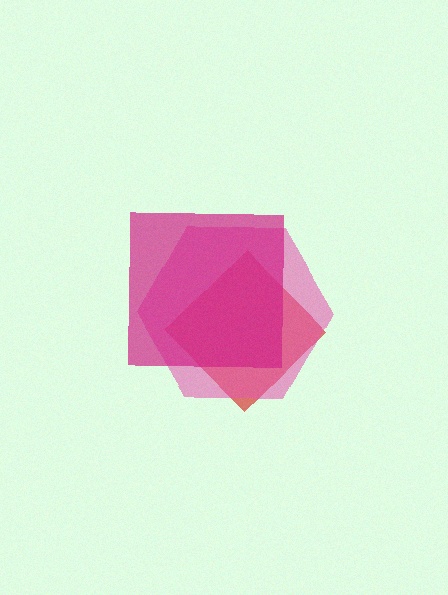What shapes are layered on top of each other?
The layered shapes are: a red diamond, a pink hexagon, a magenta square.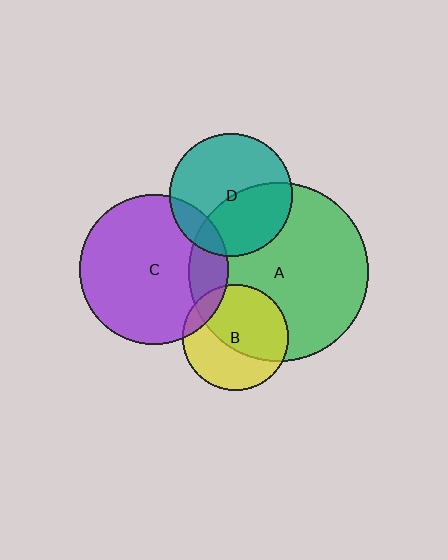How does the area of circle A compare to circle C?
Approximately 1.4 times.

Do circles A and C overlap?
Yes.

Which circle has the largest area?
Circle A (green).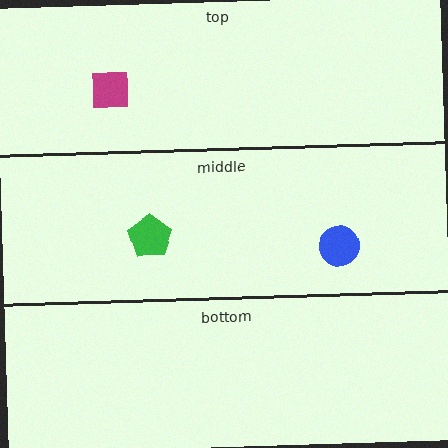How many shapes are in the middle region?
2.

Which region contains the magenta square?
The top region.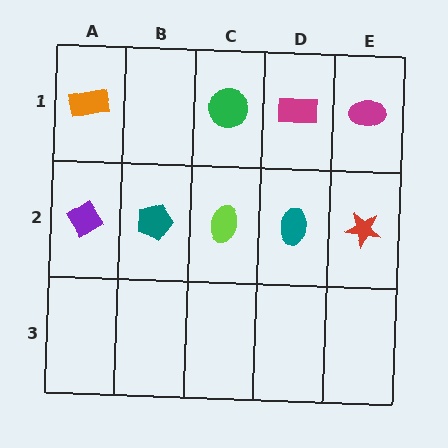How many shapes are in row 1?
4 shapes.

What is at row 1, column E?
A magenta ellipse.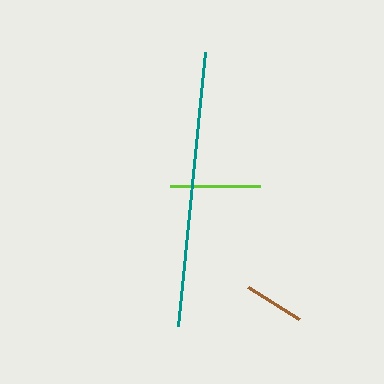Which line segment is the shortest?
The brown line is the shortest at approximately 60 pixels.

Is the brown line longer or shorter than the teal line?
The teal line is longer than the brown line.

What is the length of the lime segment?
The lime segment is approximately 90 pixels long.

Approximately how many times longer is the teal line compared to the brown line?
The teal line is approximately 4.6 times the length of the brown line.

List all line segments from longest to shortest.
From longest to shortest: teal, lime, brown.